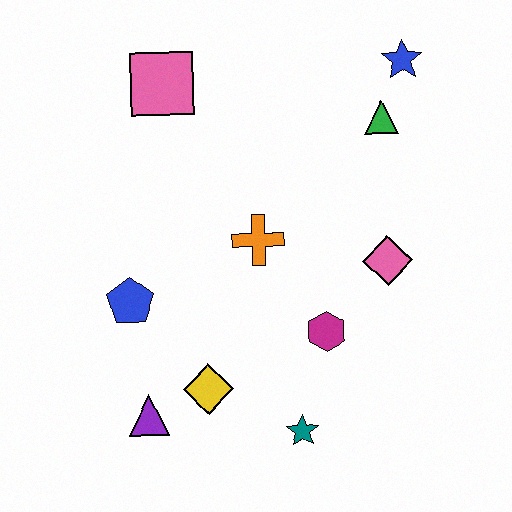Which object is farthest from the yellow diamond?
The blue star is farthest from the yellow diamond.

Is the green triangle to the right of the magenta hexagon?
Yes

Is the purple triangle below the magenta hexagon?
Yes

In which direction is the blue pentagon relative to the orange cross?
The blue pentagon is to the left of the orange cross.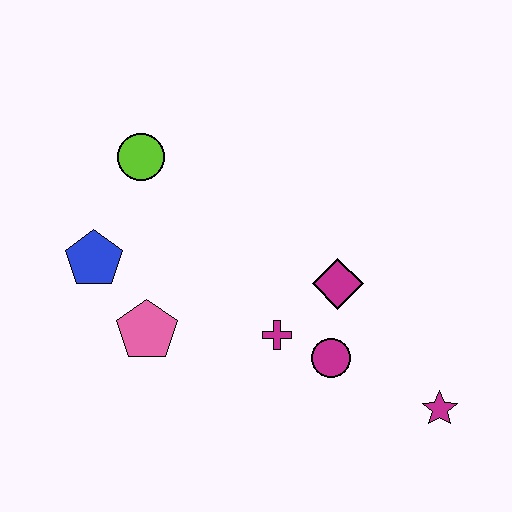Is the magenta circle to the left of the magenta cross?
No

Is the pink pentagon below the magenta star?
No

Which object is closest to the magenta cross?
The magenta circle is closest to the magenta cross.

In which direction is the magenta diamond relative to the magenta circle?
The magenta diamond is above the magenta circle.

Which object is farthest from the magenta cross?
The lime circle is farthest from the magenta cross.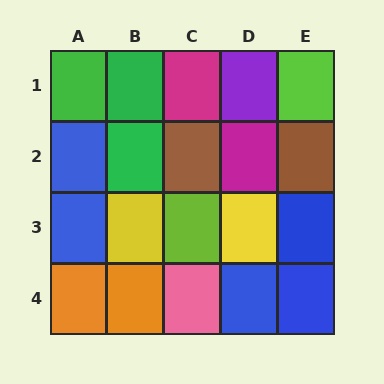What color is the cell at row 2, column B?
Green.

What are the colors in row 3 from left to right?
Blue, yellow, lime, yellow, blue.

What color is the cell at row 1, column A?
Green.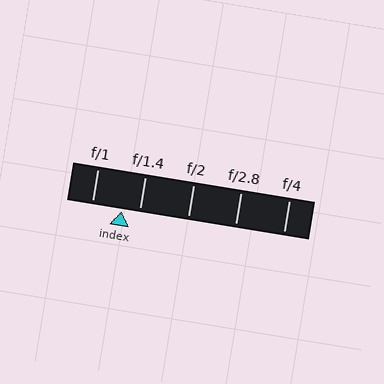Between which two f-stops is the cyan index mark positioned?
The index mark is between f/1 and f/1.4.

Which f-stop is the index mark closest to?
The index mark is closest to f/1.4.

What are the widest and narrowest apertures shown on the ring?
The widest aperture shown is f/1 and the narrowest is f/4.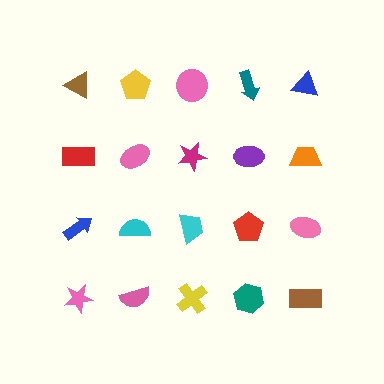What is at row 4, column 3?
A yellow cross.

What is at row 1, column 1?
A brown triangle.